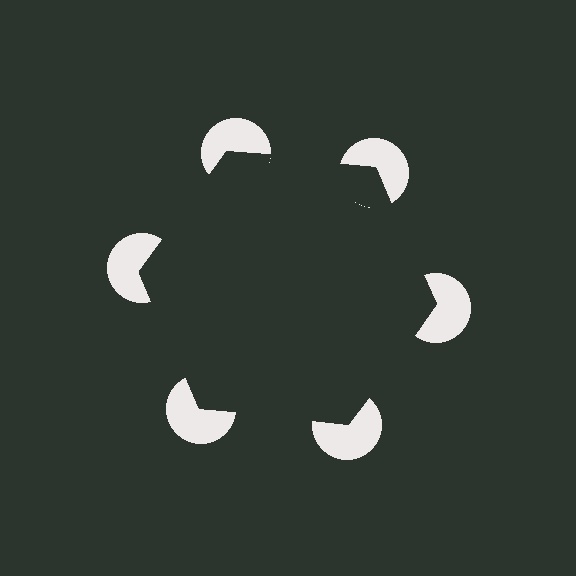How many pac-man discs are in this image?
There are 6 — one at each vertex of the illusory hexagon.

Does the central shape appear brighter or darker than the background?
It typically appears slightly darker than the background, even though no actual brightness change is drawn.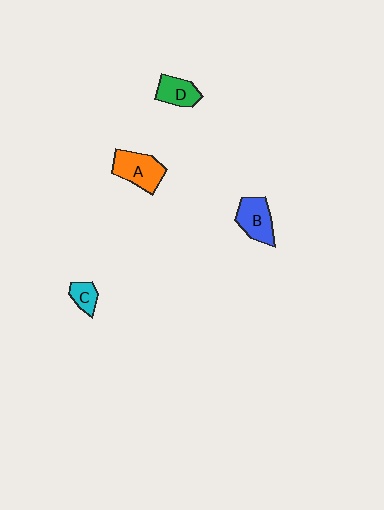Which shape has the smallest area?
Shape C (cyan).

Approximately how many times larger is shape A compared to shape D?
Approximately 1.5 times.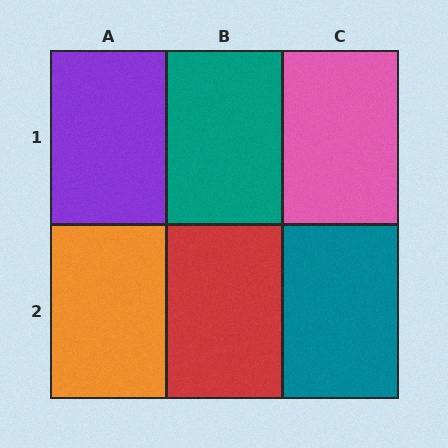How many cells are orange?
1 cell is orange.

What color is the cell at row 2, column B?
Red.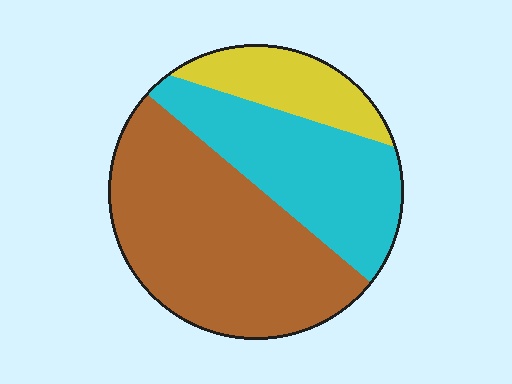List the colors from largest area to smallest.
From largest to smallest: brown, cyan, yellow.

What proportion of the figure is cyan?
Cyan covers 32% of the figure.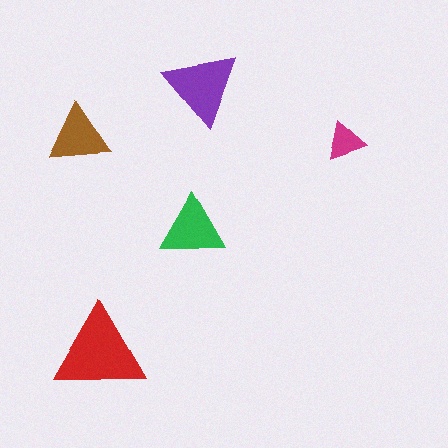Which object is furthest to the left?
The brown triangle is leftmost.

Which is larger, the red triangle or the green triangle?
The red one.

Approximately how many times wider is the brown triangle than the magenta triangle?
About 1.5 times wider.